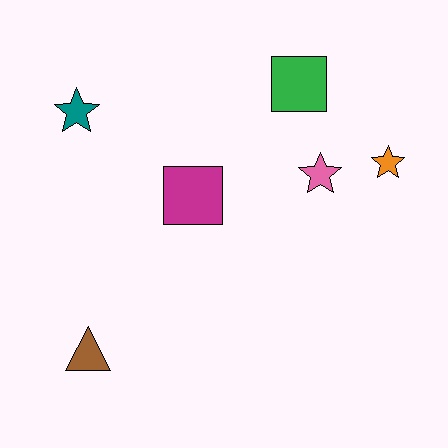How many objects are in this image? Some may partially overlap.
There are 6 objects.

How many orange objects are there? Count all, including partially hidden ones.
There is 1 orange object.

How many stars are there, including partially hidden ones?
There are 3 stars.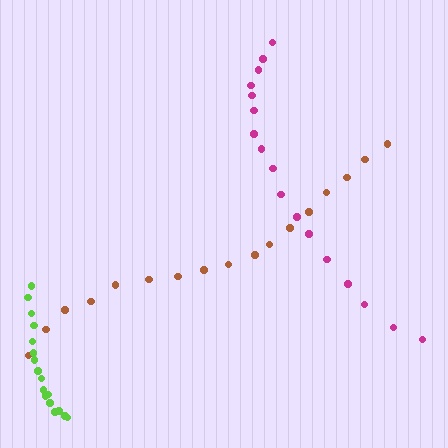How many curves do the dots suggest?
There are 3 distinct paths.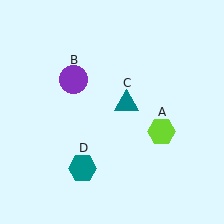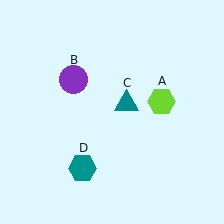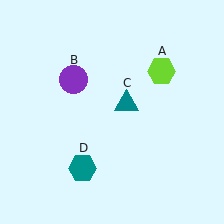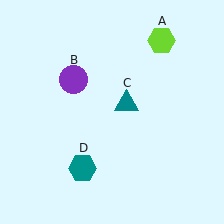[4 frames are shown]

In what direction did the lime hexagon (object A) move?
The lime hexagon (object A) moved up.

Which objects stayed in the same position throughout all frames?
Purple circle (object B) and teal triangle (object C) and teal hexagon (object D) remained stationary.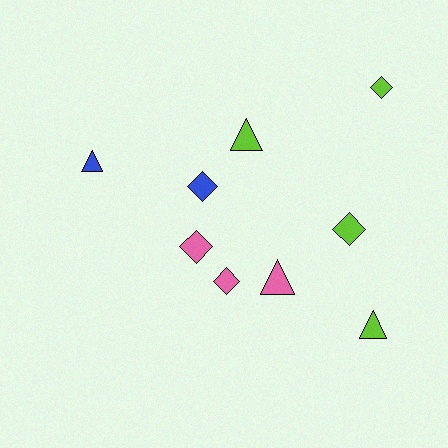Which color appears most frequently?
Lime, with 4 objects.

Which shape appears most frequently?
Diamond, with 5 objects.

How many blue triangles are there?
There is 1 blue triangle.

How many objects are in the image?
There are 9 objects.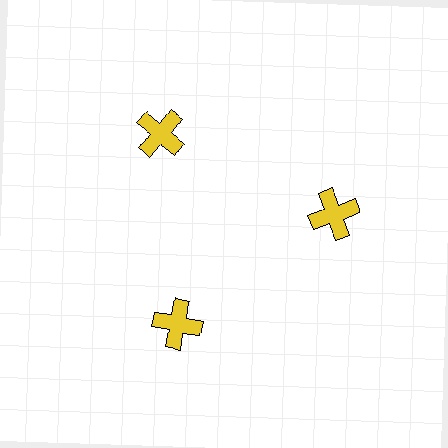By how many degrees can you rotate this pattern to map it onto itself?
The pattern maps onto itself every 120 degrees of rotation.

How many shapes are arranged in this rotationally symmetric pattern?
There are 3 shapes, arranged in 3 groups of 1.